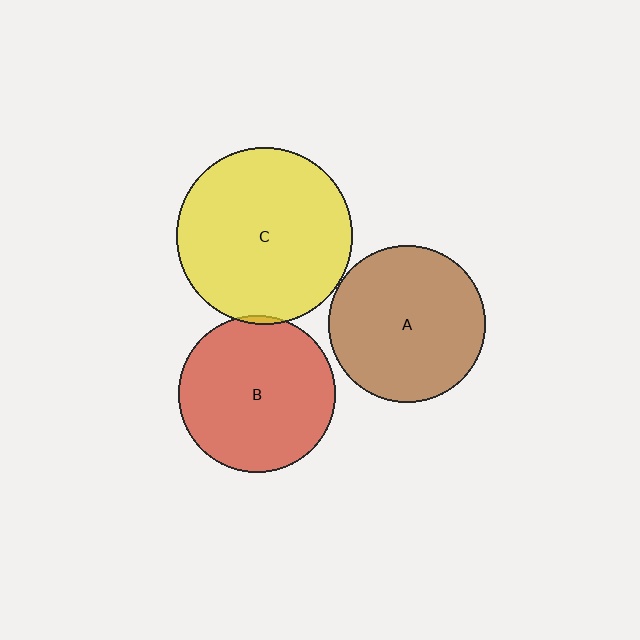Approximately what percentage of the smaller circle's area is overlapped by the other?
Approximately 5%.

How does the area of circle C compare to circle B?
Approximately 1.3 times.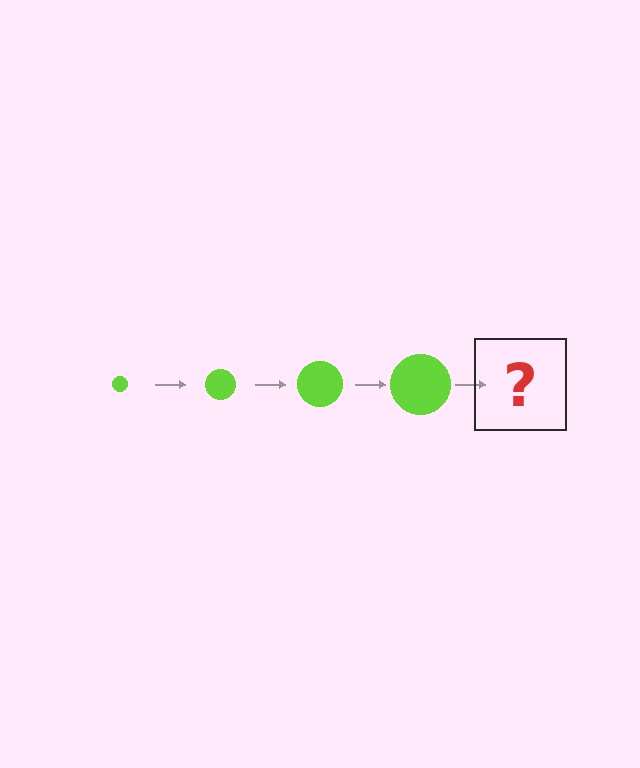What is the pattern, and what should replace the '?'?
The pattern is that the circle gets progressively larger each step. The '?' should be a lime circle, larger than the previous one.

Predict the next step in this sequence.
The next step is a lime circle, larger than the previous one.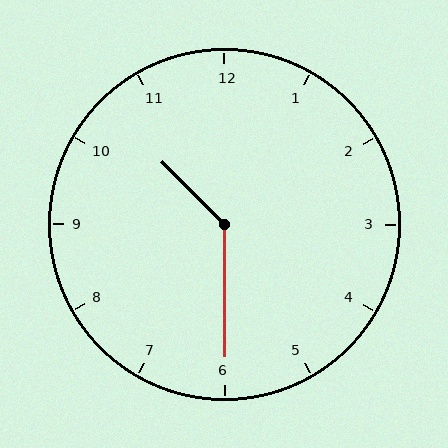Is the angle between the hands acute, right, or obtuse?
It is obtuse.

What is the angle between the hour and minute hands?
Approximately 135 degrees.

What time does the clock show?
10:30.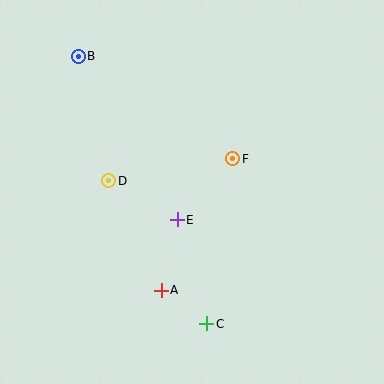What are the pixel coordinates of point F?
Point F is at (233, 159).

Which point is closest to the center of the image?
Point E at (177, 220) is closest to the center.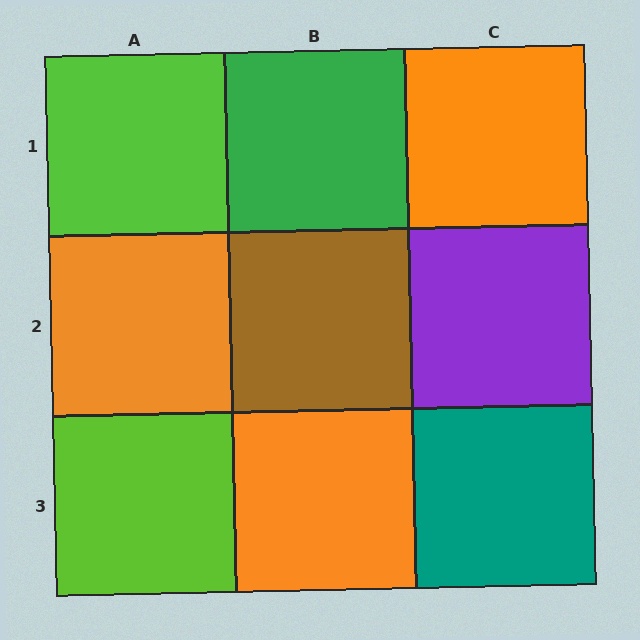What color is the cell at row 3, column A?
Lime.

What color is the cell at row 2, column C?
Purple.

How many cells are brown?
1 cell is brown.